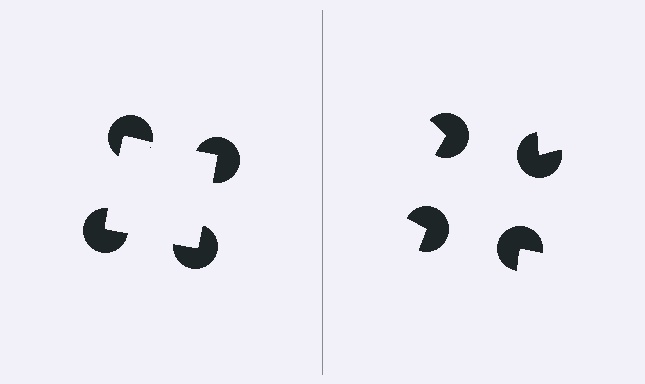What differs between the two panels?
The pac-man discs are positioned identically on both sides; only the wedge orientations differ. On the left they align to a square; on the right they are misaligned.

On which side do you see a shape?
An illusory square appears on the left side. On the right side the wedge cuts are rotated, so no coherent shape forms.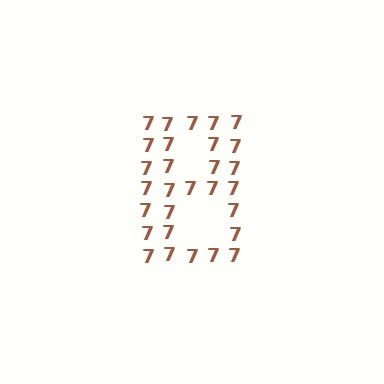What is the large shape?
The large shape is the letter B.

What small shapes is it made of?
It is made of small digit 7's.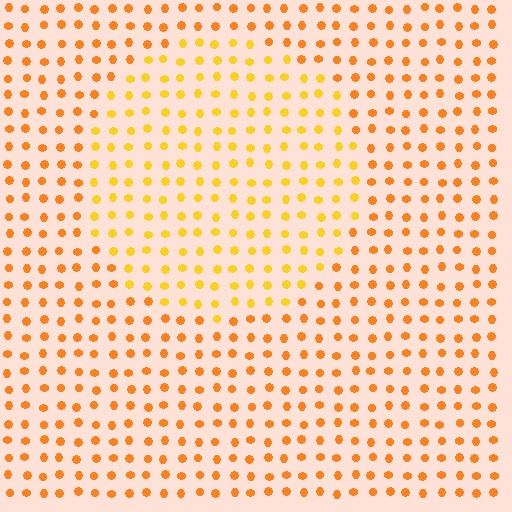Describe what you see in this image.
The image is filled with small orange elements in a uniform arrangement. A circle-shaped region is visible where the elements are tinted to a slightly different hue, forming a subtle color boundary.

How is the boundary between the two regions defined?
The boundary is defined purely by a slight shift in hue (about 22 degrees). Spacing, size, and orientation are identical on both sides.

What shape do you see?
I see a circle.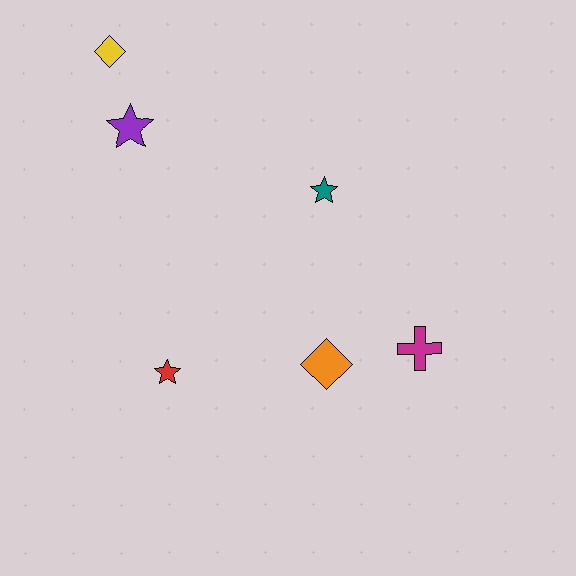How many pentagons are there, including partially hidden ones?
There are no pentagons.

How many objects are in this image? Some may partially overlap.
There are 6 objects.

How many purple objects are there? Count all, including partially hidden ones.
There is 1 purple object.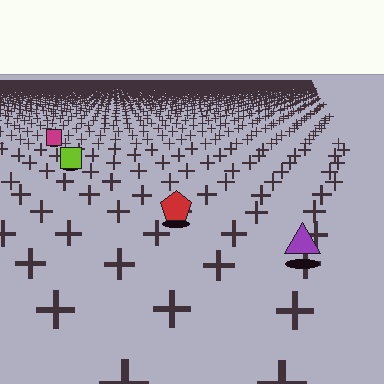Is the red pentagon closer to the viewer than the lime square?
Yes. The red pentagon is closer — you can tell from the texture gradient: the ground texture is coarser near it.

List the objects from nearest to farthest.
From nearest to farthest: the purple triangle, the red pentagon, the lime square, the magenta square.